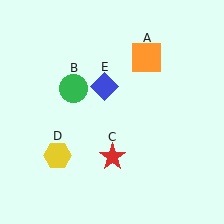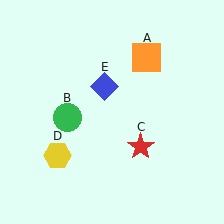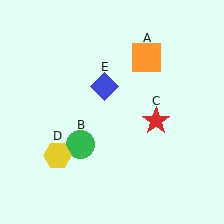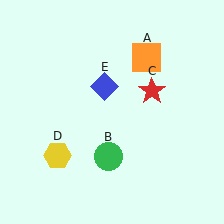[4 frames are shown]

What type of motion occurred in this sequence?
The green circle (object B), red star (object C) rotated counterclockwise around the center of the scene.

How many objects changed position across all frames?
2 objects changed position: green circle (object B), red star (object C).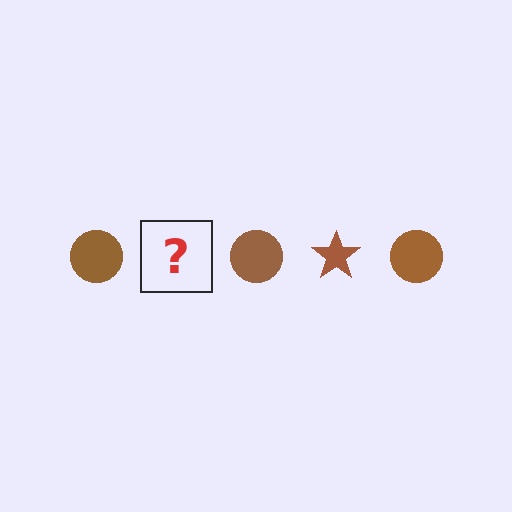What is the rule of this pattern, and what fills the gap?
The rule is that the pattern cycles through circle, star shapes in brown. The gap should be filled with a brown star.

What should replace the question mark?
The question mark should be replaced with a brown star.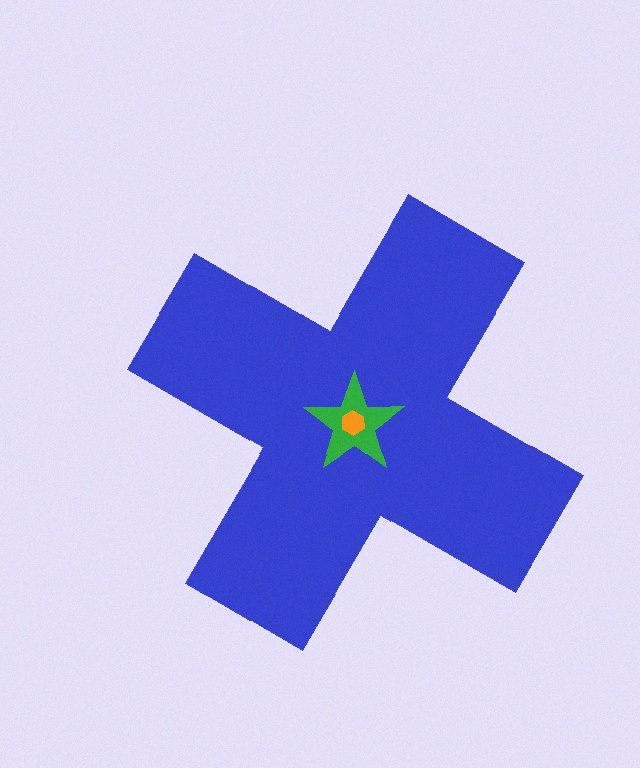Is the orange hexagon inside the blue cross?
Yes.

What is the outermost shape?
The blue cross.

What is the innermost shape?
The orange hexagon.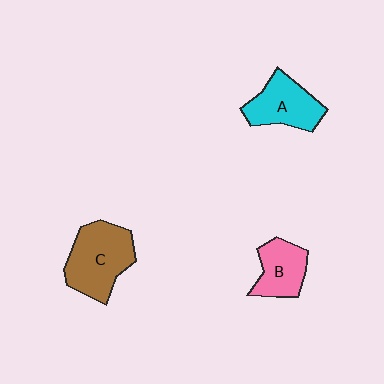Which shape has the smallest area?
Shape B (pink).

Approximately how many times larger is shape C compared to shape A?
Approximately 1.3 times.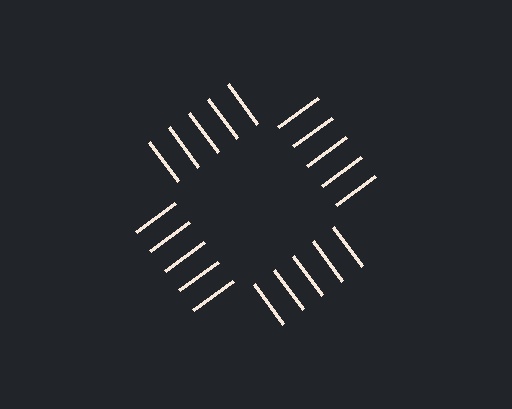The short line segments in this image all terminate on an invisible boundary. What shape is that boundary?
An illusory square — the line segments terminate on its edges but no continuous stroke is drawn.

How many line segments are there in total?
20 — 5 along each of the 4 edges.